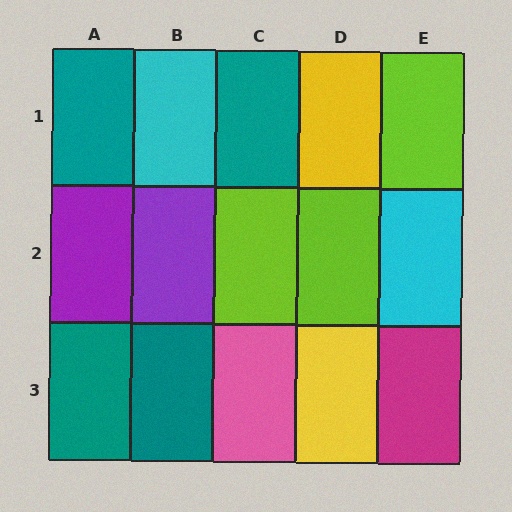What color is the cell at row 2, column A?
Purple.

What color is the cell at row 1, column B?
Cyan.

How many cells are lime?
3 cells are lime.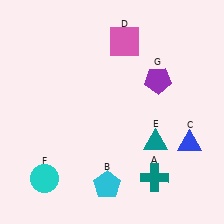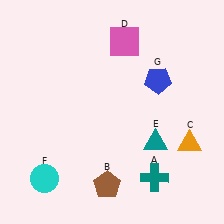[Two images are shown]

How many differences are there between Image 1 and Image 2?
There are 3 differences between the two images.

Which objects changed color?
B changed from cyan to brown. C changed from blue to orange. G changed from purple to blue.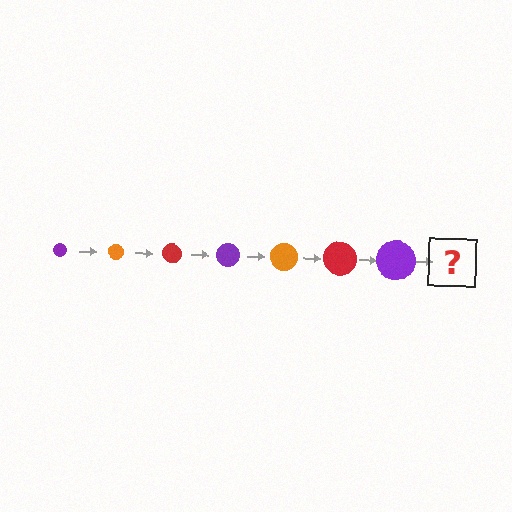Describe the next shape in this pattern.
It should be an orange circle, larger than the previous one.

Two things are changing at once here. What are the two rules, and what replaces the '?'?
The two rules are that the circle grows larger each step and the color cycles through purple, orange, and red. The '?' should be an orange circle, larger than the previous one.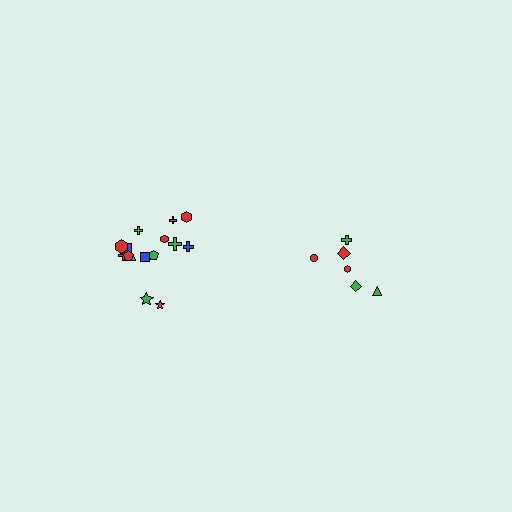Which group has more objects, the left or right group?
The left group.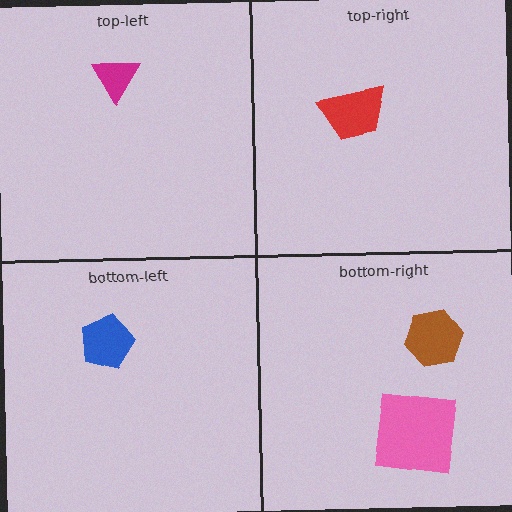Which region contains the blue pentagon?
The bottom-left region.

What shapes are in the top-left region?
The magenta triangle.